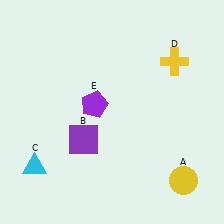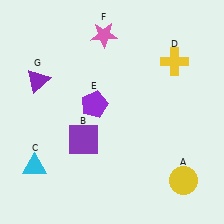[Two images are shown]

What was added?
A pink star (F), a purple triangle (G) were added in Image 2.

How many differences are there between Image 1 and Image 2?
There are 2 differences between the two images.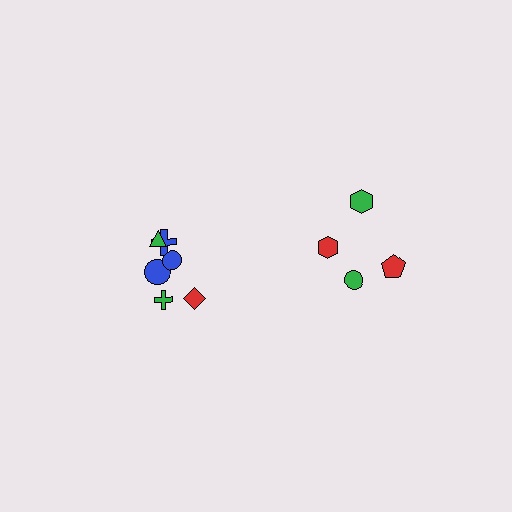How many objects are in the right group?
There are 4 objects.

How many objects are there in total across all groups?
There are 10 objects.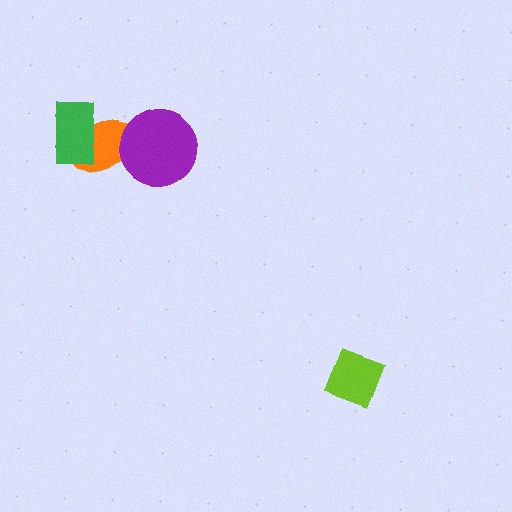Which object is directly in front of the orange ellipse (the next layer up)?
The purple circle is directly in front of the orange ellipse.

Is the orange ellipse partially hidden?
Yes, it is partially covered by another shape.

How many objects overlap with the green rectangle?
1 object overlaps with the green rectangle.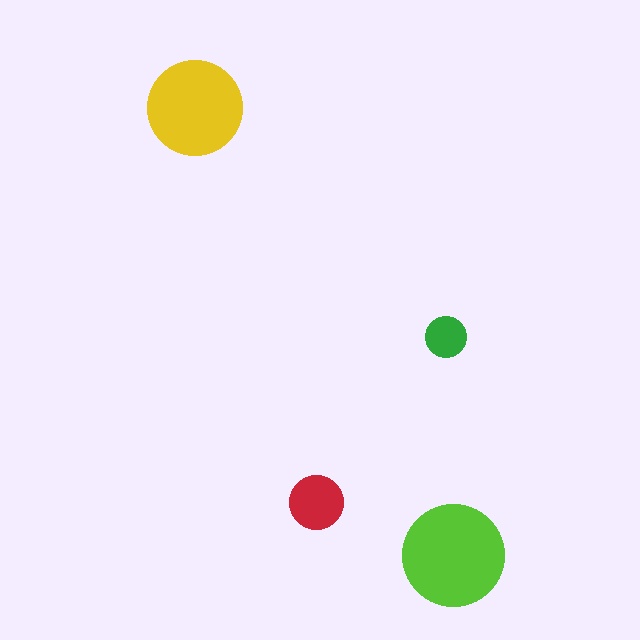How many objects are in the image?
There are 4 objects in the image.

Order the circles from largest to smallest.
the lime one, the yellow one, the red one, the green one.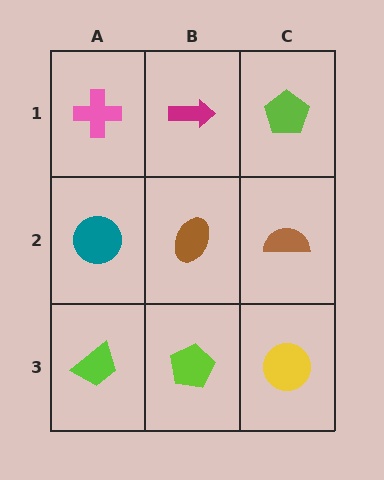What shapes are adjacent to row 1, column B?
A brown ellipse (row 2, column B), a pink cross (row 1, column A), a lime pentagon (row 1, column C).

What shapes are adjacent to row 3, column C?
A brown semicircle (row 2, column C), a lime pentagon (row 3, column B).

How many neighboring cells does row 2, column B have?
4.